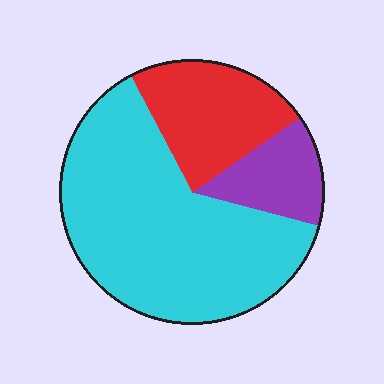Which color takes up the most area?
Cyan, at roughly 65%.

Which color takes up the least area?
Purple, at roughly 15%.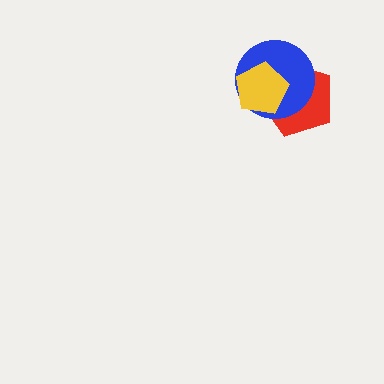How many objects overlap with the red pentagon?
2 objects overlap with the red pentagon.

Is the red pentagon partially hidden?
Yes, it is partially covered by another shape.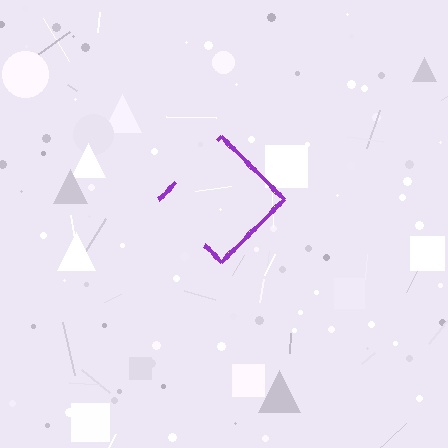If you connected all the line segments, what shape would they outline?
They would outline a diamond.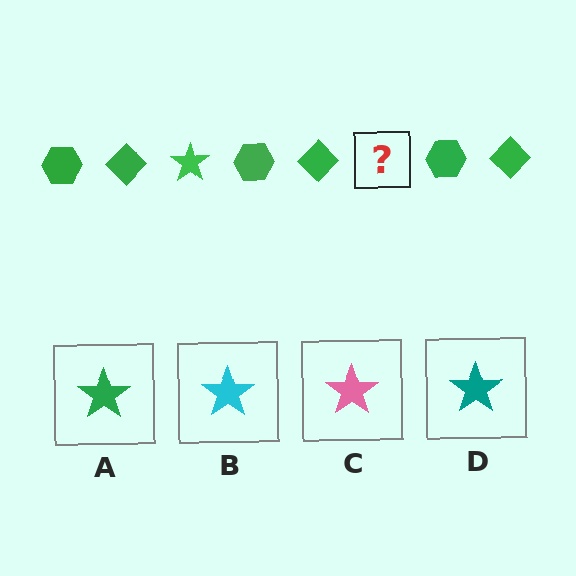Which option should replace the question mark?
Option A.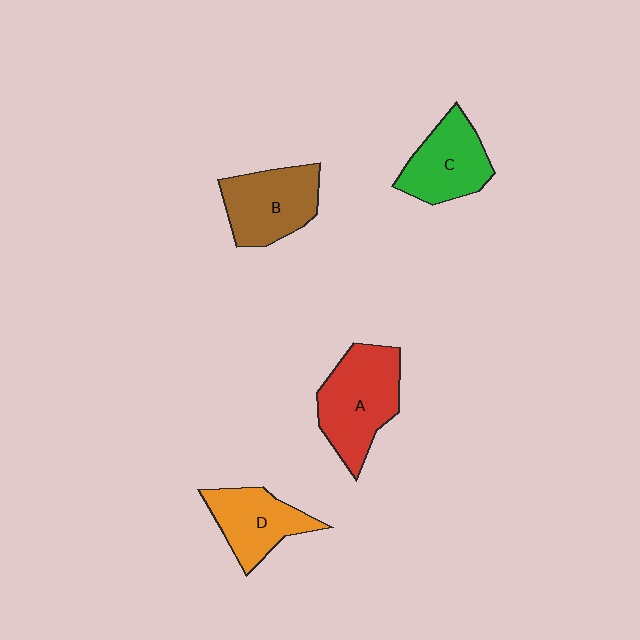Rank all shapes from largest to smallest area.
From largest to smallest: A (red), B (brown), C (green), D (orange).